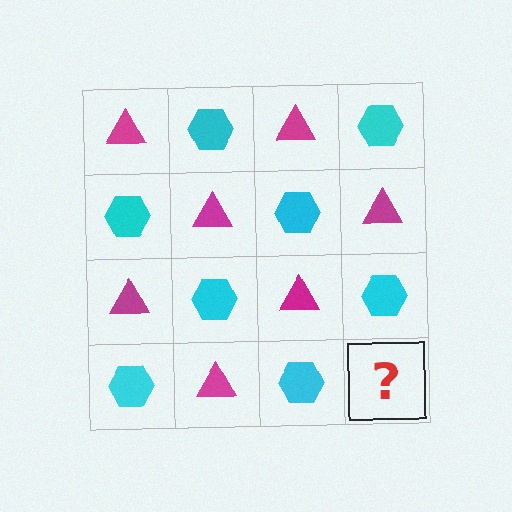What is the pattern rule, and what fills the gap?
The rule is that it alternates magenta triangle and cyan hexagon in a checkerboard pattern. The gap should be filled with a magenta triangle.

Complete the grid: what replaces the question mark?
The question mark should be replaced with a magenta triangle.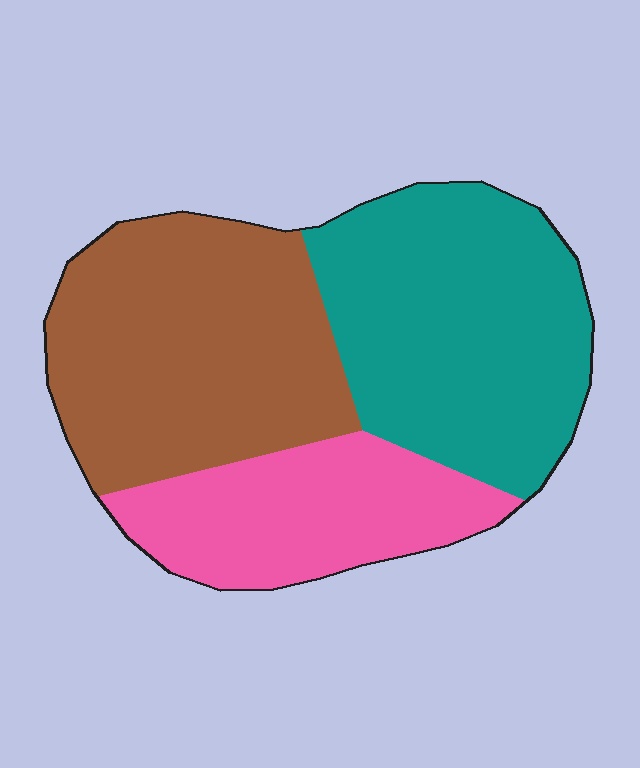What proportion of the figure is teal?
Teal covers about 40% of the figure.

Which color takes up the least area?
Pink, at roughly 25%.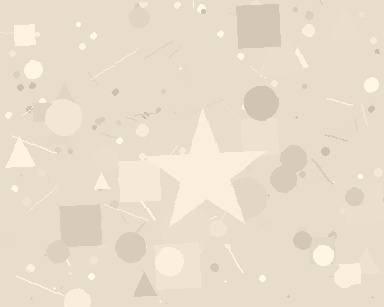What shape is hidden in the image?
A star is hidden in the image.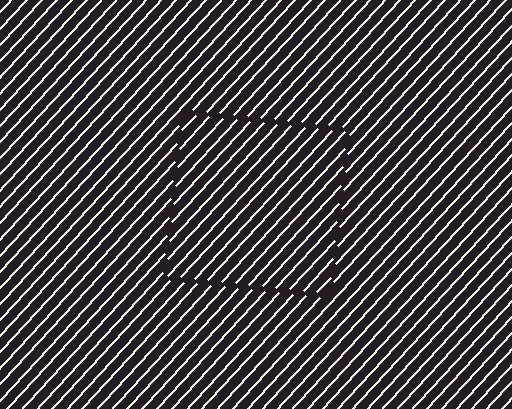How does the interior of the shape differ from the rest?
The interior of the shape contains the same grating, shifted by half a period — the contour is defined by the phase discontinuity where line-ends from the inner and outer gratings abut.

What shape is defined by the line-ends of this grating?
An illusory square. The interior of the shape contains the same grating, shifted by half a period — the contour is defined by the phase discontinuity where line-ends from the inner and outer gratings abut.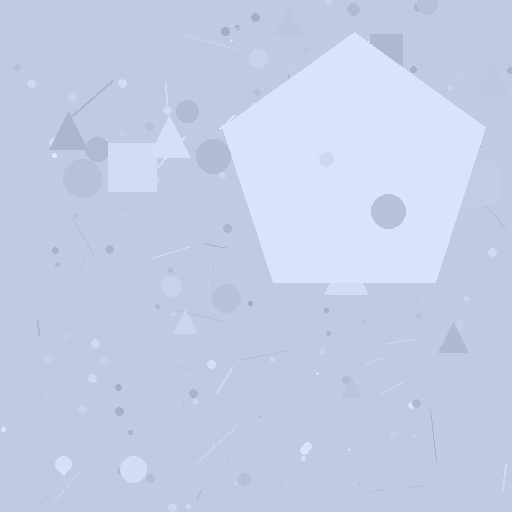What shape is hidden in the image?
A pentagon is hidden in the image.